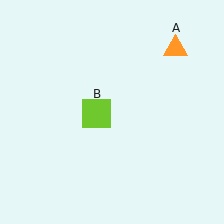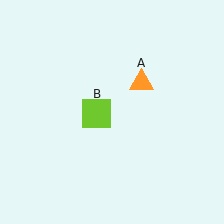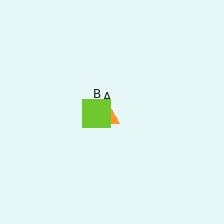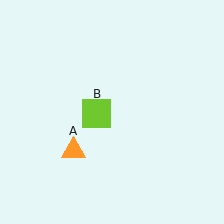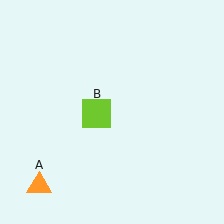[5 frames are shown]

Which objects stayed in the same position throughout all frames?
Lime square (object B) remained stationary.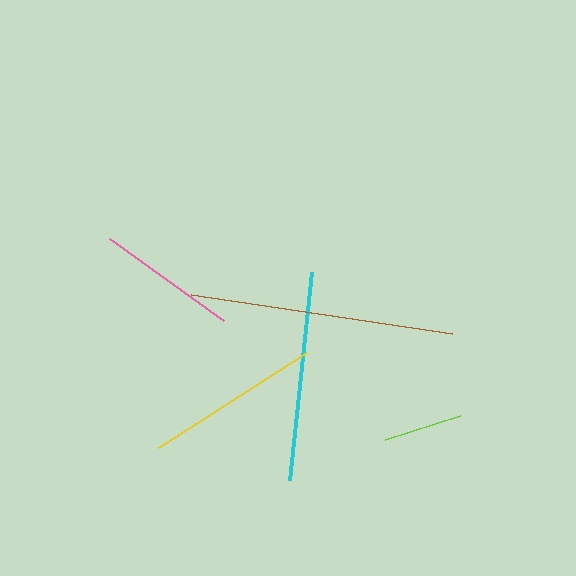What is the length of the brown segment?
The brown segment is approximately 265 pixels long.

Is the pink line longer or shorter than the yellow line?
The yellow line is longer than the pink line.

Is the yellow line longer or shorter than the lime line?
The yellow line is longer than the lime line.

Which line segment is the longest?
The brown line is the longest at approximately 265 pixels.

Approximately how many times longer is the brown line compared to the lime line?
The brown line is approximately 3.3 times the length of the lime line.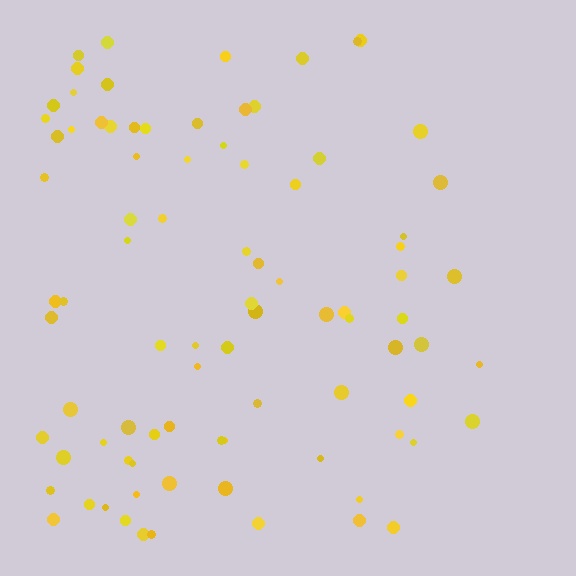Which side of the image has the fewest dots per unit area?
The right.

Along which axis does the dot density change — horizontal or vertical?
Horizontal.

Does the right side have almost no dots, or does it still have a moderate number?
Still a moderate number, just noticeably fewer than the left.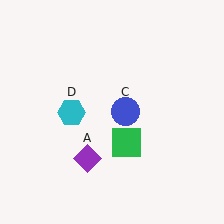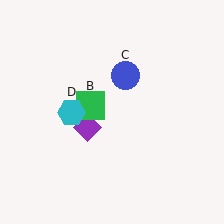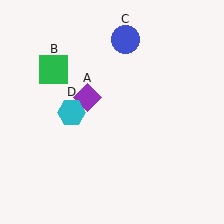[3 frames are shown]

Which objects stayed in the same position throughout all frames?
Cyan hexagon (object D) remained stationary.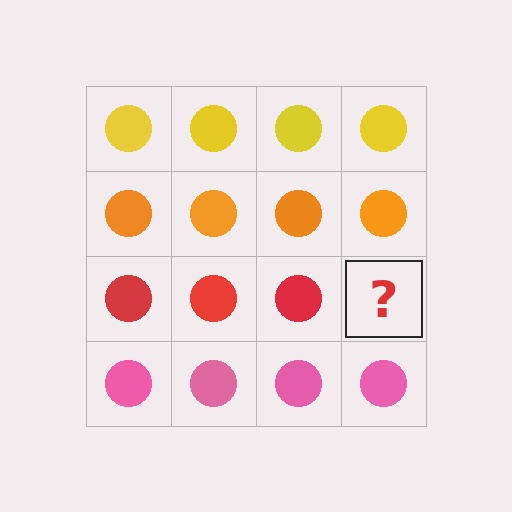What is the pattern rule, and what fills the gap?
The rule is that each row has a consistent color. The gap should be filled with a red circle.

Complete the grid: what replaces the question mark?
The question mark should be replaced with a red circle.